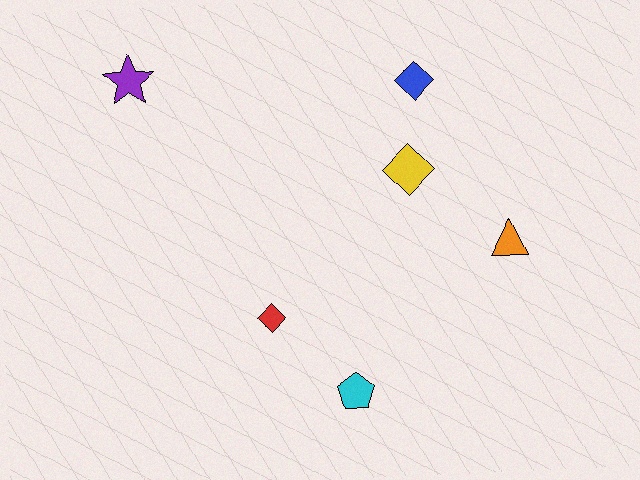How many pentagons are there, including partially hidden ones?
There is 1 pentagon.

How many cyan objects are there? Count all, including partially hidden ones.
There is 1 cyan object.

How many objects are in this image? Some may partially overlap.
There are 6 objects.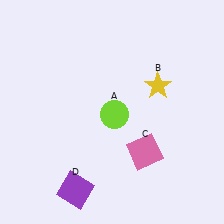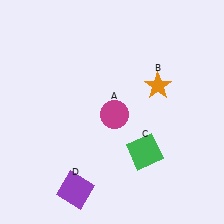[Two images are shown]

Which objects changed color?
A changed from lime to magenta. B changed from yellow to orange. C changed from pink to green.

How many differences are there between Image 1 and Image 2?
There are 3 differences between the two images.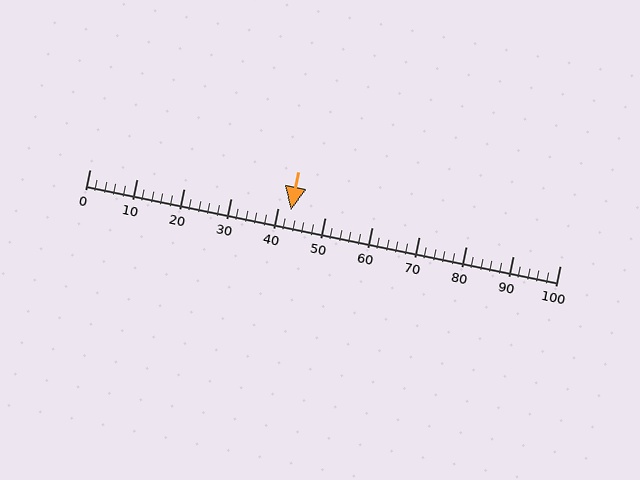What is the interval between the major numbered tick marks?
The major tick marks are spaced 10 units apart.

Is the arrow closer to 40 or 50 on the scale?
The arrow is closer to 40.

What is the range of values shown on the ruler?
The ruler shows values from 0 to 100.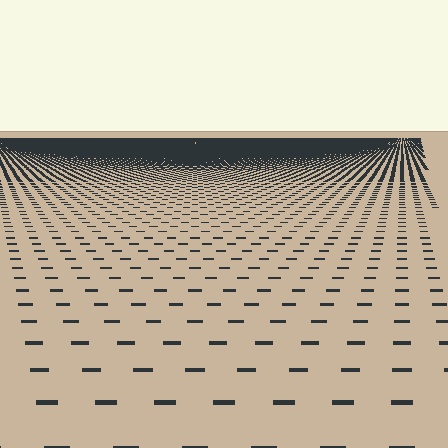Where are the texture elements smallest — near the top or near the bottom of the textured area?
Near the top.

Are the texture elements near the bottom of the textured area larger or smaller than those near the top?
Larger. Near the bottom, elements are closer to the viewer and appear at a bigger on-screen size.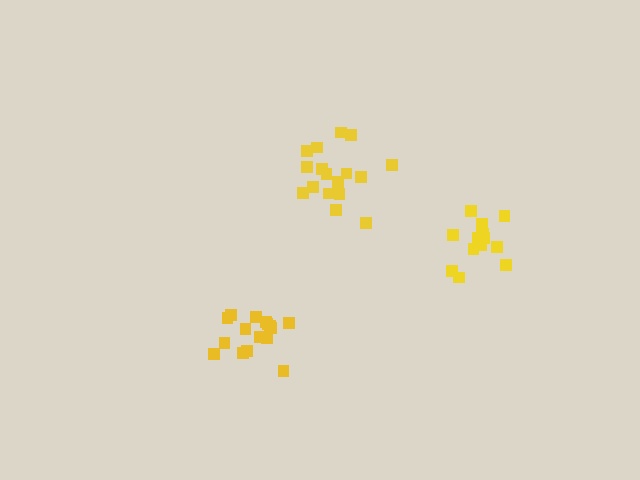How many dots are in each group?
Group 1: 14 dots, Group 2: 16 dots, Group 3: 17 dots (47 total).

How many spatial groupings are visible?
There are 3 spatial groupings.